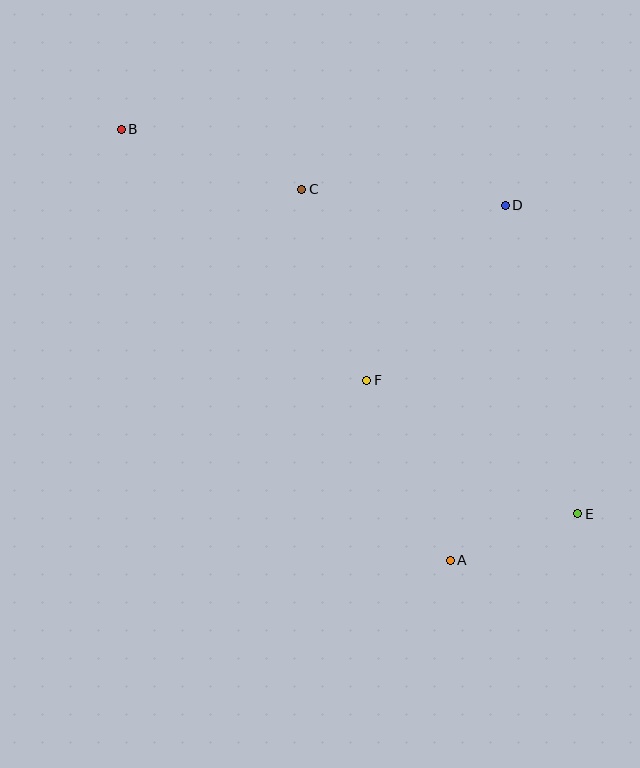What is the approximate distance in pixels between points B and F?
The distance between B and F is approximately 351 pixels.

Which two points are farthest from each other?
Points B and E are farthest from each other.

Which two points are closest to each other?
Points A and E are closest to each other.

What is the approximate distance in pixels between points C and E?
The distance between C and E is approximately 426 pixels.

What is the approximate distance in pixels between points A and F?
The distance between A and F is approximately 198 pixels.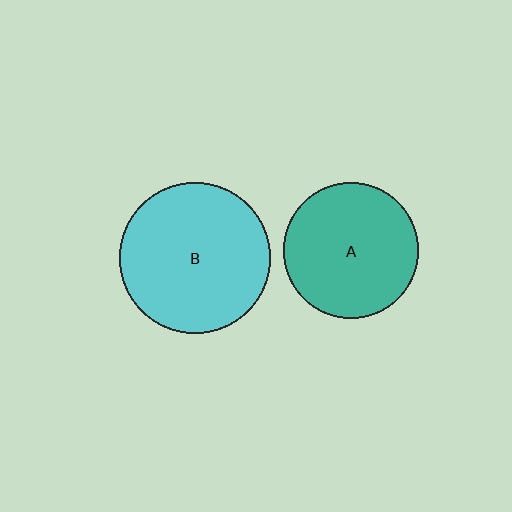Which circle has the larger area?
Circle B (cyan).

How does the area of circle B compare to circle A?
Approximately 1.2 times.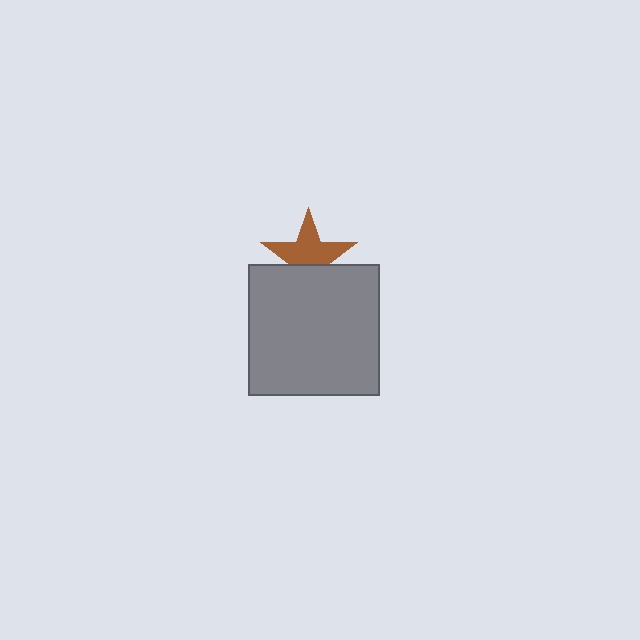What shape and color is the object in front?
The object in front is a gray square.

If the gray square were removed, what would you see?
You would see the complete brown star.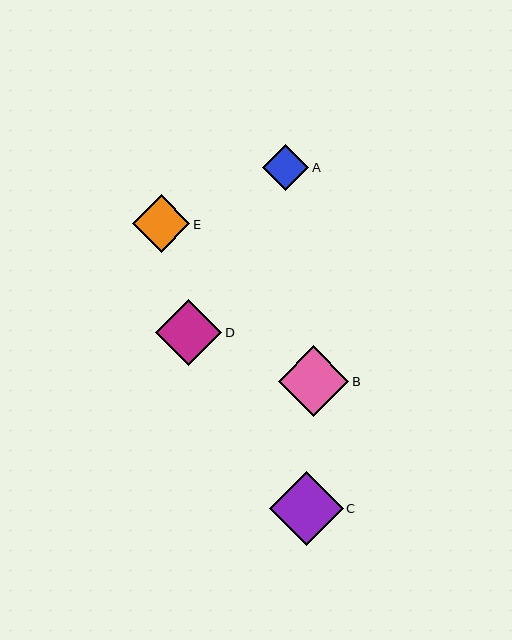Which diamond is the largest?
Diamond C is the largest with a size of approximately 74 pixels.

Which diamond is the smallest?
Diamond A is the smallest with a size of approximately 46 pixels.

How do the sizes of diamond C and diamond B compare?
Diamond C and diamond B are approximately the same size.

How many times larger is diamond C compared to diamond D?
Diamond C is approximately 1.1 times the size of diamond D.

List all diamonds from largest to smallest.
From largest to smallest: C, B, D, E, A.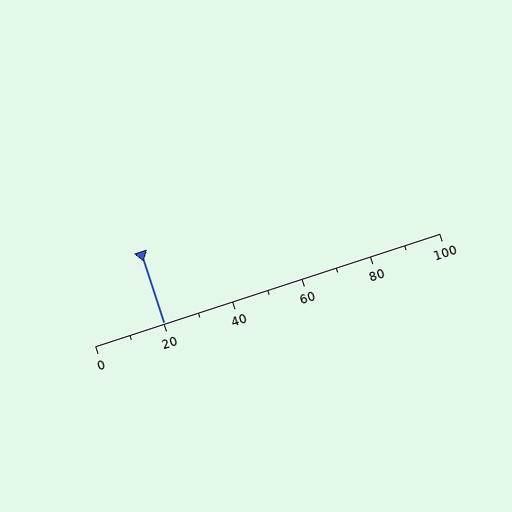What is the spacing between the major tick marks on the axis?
The major ticks are spaced 20 apart.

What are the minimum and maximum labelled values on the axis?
The axis runs from 0 to 100.